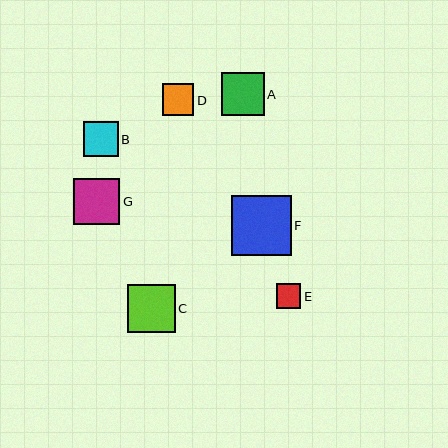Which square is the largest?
Square F is the largest with a size of approximately 60 pixels.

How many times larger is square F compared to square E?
Square F is approximately 2.5 times the size of square E.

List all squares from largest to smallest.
From largest to smallest: F, C, G, A, B, D, E.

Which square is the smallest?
Square E is the smallest with a size of approximately 24 pixels.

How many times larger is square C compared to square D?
Square C is approximately 1.5 times the size of square D.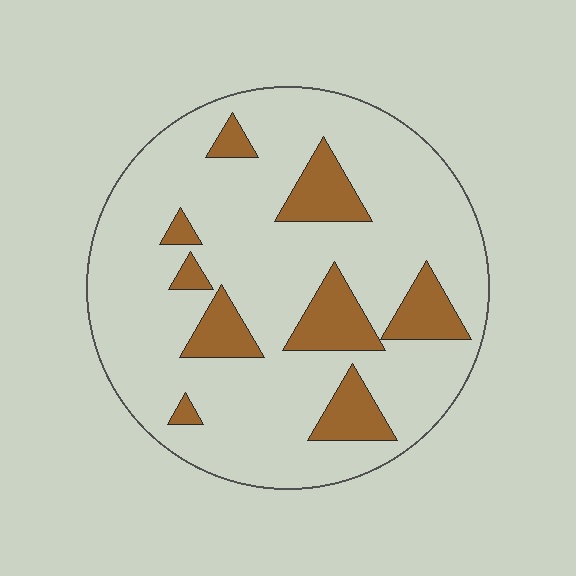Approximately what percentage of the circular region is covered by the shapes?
Approximately 20%.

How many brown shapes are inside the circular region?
9.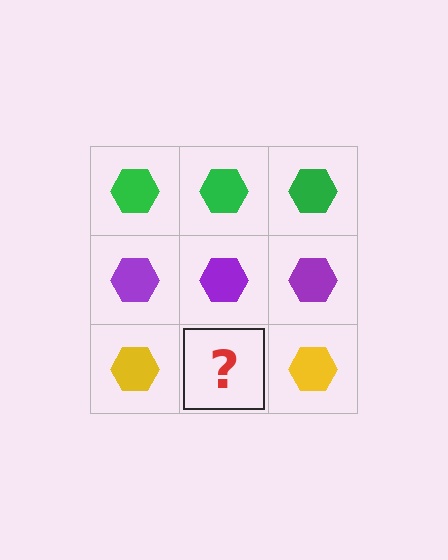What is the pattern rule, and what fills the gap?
The rule is that each row has a consistent color. The gap should be filled with a yellow hexagon.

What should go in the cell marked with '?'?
The missing cell should contain a yellow hexagon.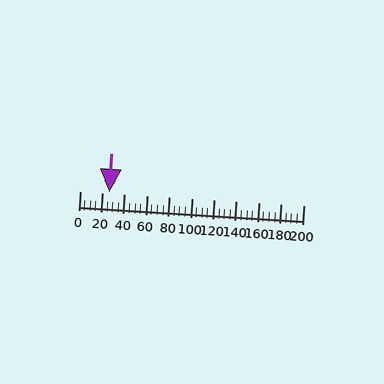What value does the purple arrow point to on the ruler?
The purple arrow points to approximately 26.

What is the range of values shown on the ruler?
The ruler shows values from 0 to 200.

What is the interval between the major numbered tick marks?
The major tick marks are spaced 20 units apart.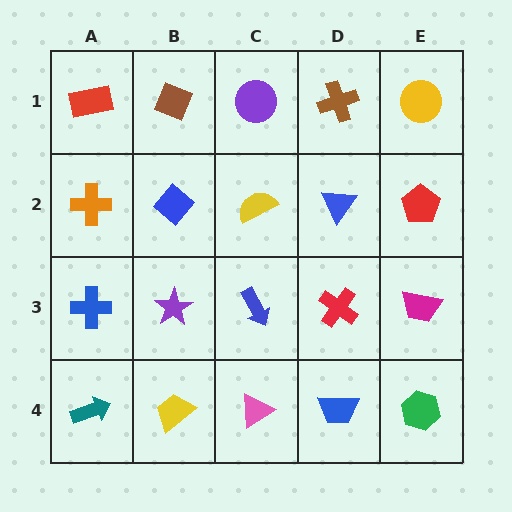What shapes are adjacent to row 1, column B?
A blue diamond (row 2, column B), a red rectangle (row 1, column A), a purple circle (row 1, column C).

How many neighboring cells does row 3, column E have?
3.